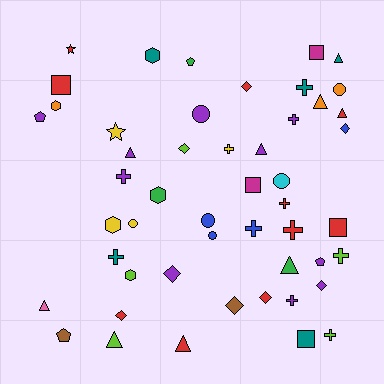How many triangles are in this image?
There are 9 triangles.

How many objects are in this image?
There are 50 objects.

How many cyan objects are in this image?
There is 1 cyan object.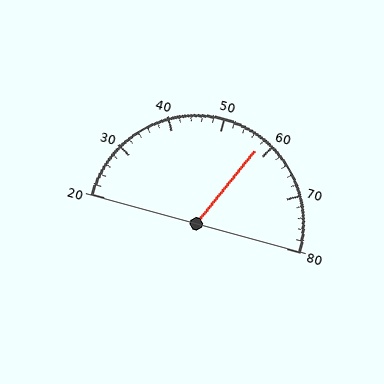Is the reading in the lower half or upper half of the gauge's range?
The reading is in the upper half of the range (20 to 80).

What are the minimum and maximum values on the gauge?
The gauge ranges from 20 to 80.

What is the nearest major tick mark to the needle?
The nearest major tick mark is 60.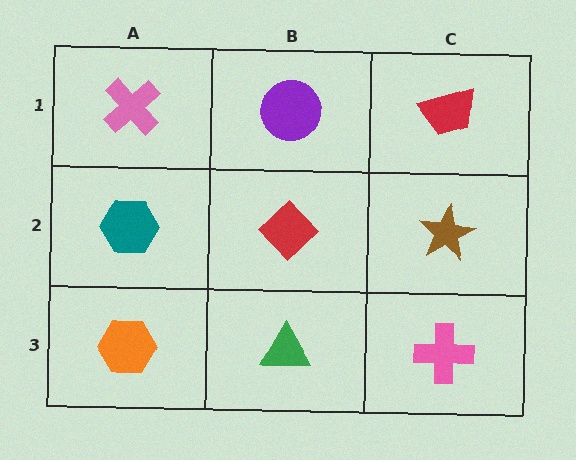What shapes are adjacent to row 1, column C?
A brown star (row 2, column C), a purple circle (row 1, column B).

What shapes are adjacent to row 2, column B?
A purple circle (row 1, column B), a green triangle (row 3, column B), a teal hexagon (row 2, column A), a brown star (row 2, column C).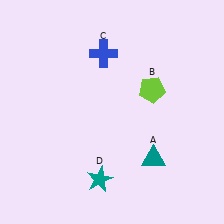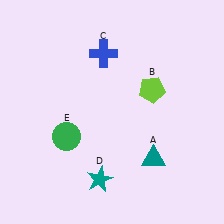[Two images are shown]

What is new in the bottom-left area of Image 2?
A green circle (E) was added in the bottom-left area of Image 2.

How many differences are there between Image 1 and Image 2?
There is 1 difference between the two images.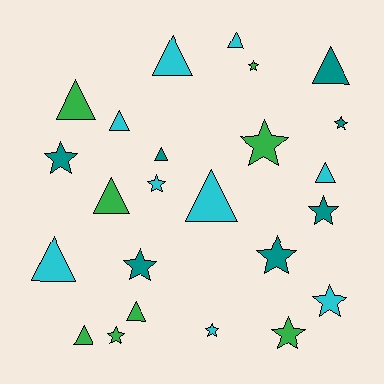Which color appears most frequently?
Cyan, with 9 objects.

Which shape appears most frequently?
Star, with 12 objects.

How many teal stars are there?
There are 5 teal stars.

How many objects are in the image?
There are 24 objects.